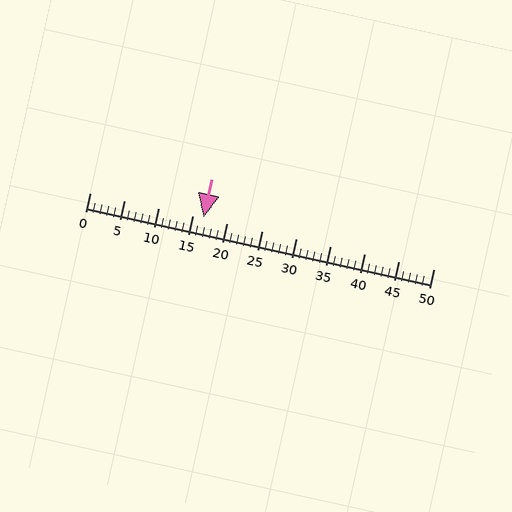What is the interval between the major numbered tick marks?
The major tick marks are spaced 5 units apart.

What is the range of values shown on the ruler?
The ruler shows values from 0 to 50.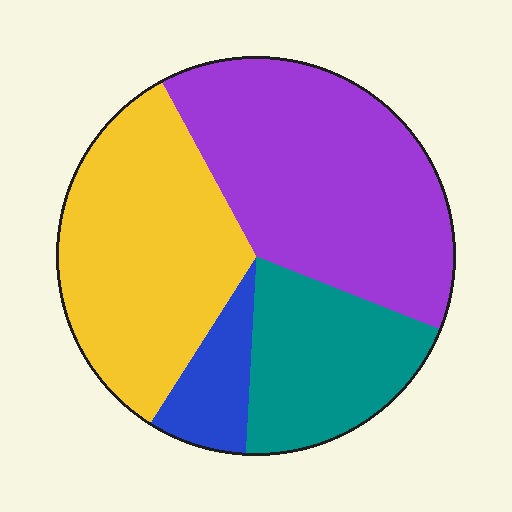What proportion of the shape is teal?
Teal covers 20% of the shape.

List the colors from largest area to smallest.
From largest to smallest: purple, yellow, teal, blue.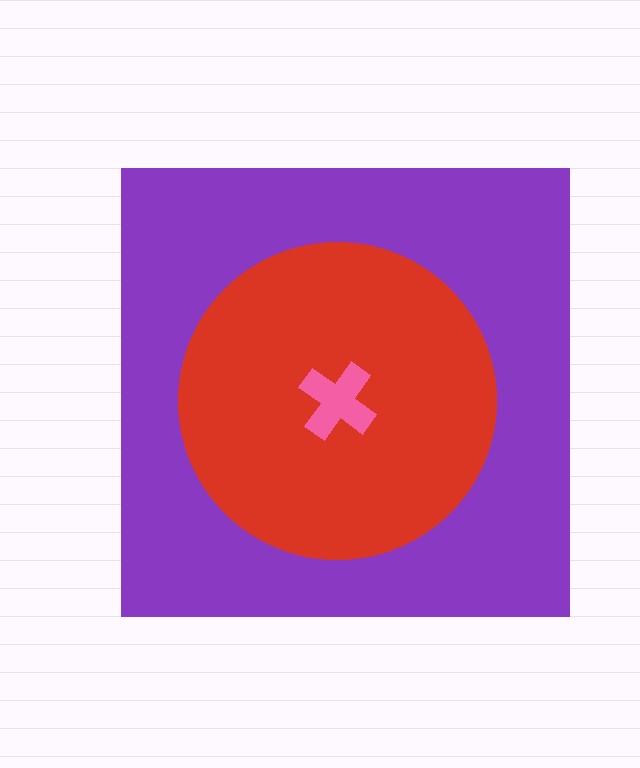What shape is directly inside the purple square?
The red circle.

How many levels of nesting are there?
3.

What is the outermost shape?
The purple square.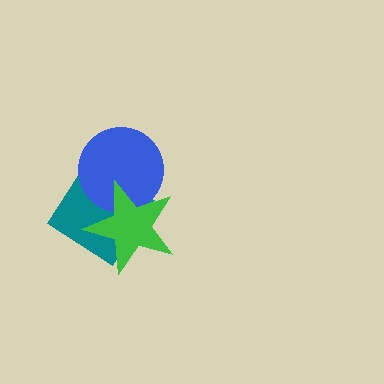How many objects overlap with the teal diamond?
2 objects overlap with the teal diamond.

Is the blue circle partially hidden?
Yes, it is partially covered by another shape.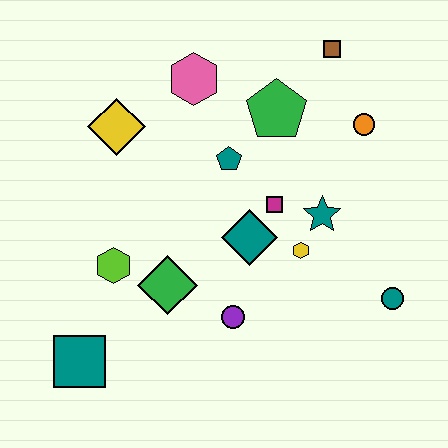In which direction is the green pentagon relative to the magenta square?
The green pentagon is above the magenta square.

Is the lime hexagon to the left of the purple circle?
Yes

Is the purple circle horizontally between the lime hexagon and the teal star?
Yes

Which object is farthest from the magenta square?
The teal square is farthest from the magenta square.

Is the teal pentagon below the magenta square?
No